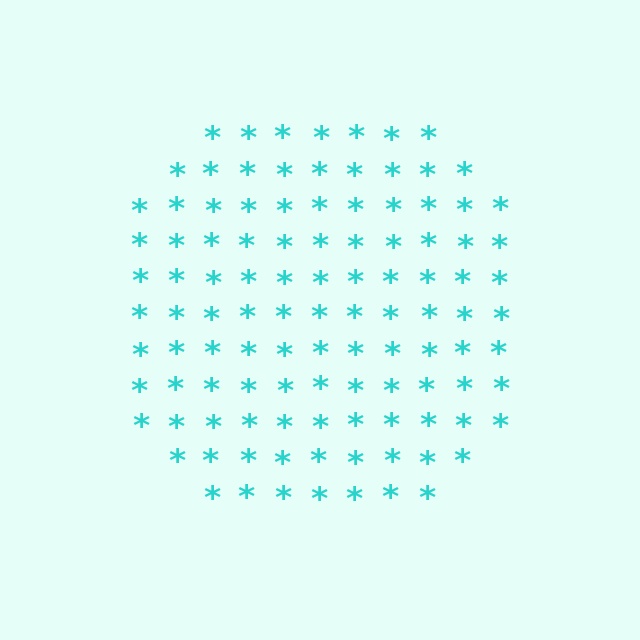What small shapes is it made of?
It is made of small asterisks.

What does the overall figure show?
The overall figure shows a circle.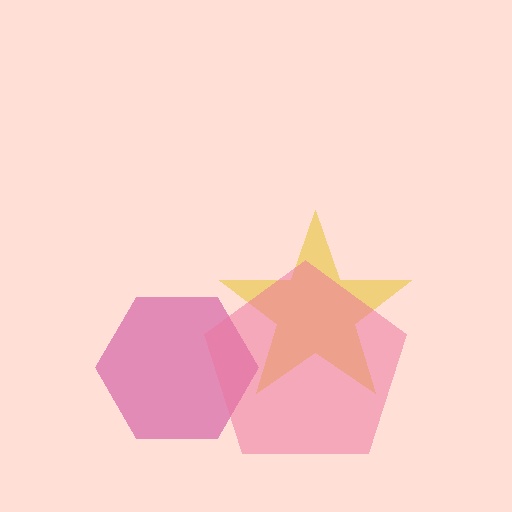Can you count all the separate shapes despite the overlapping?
Yes, there are 3 separate shapes.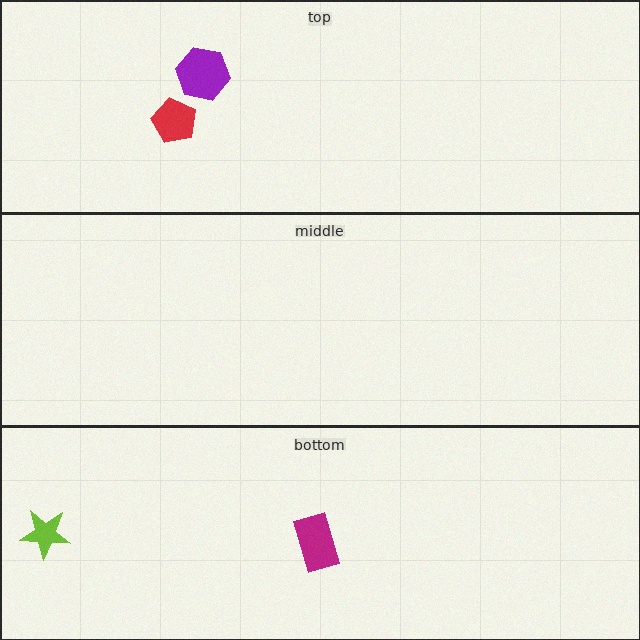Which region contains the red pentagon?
The top region.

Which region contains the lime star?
The bottom region.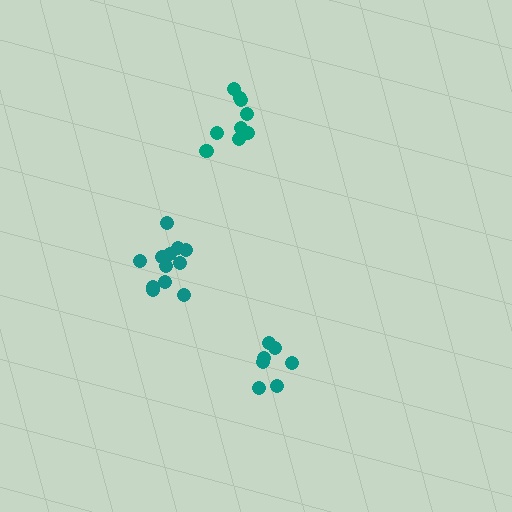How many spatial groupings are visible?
There are 3 spatial groupings.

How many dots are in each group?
Group 1: 9 dots, Group 2: 12 dots, Group 3: 7 dots (28 total).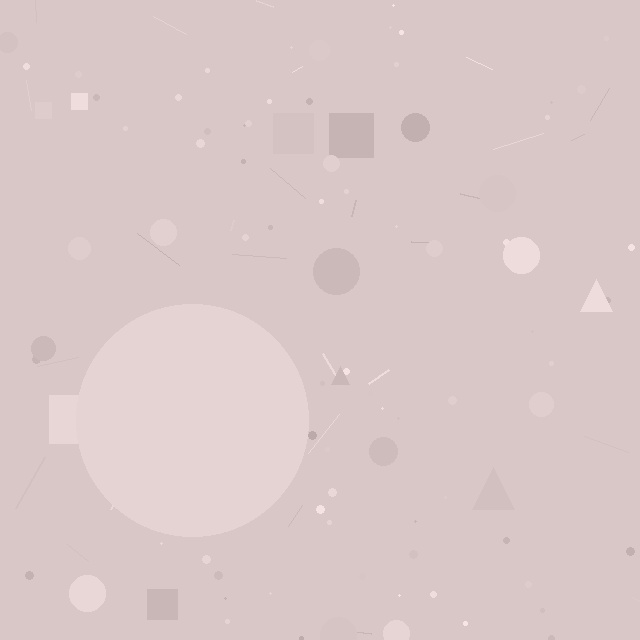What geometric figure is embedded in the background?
A circle is embedded in the background.